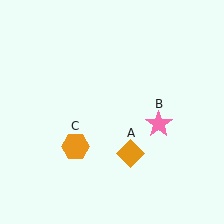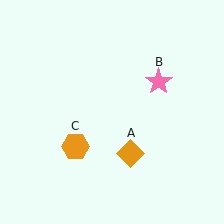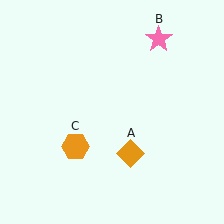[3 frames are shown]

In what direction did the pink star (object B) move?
The pink star (object B) moved up.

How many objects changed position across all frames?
1 object changed position: pink star (object B).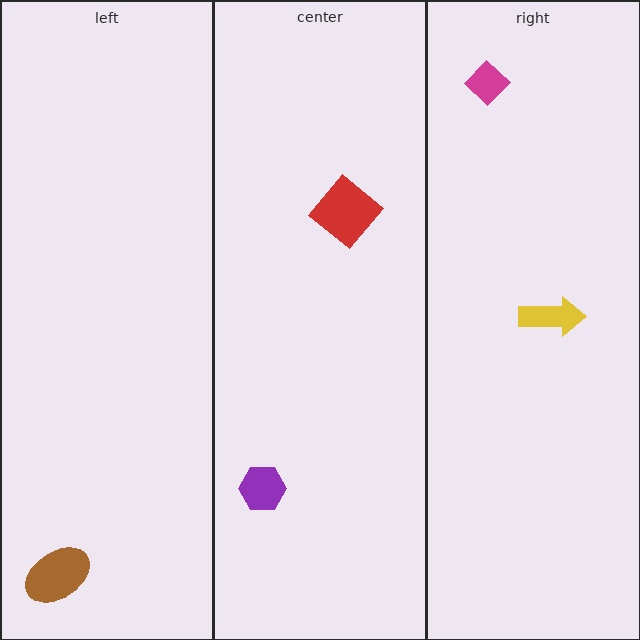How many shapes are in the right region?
2.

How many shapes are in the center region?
2.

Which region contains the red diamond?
The center region.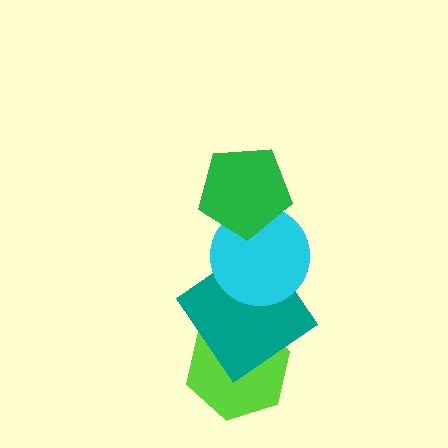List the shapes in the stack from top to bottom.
From top to bottom: the green pentagon, the cyan circle, the teal diamond, the lime hexagon.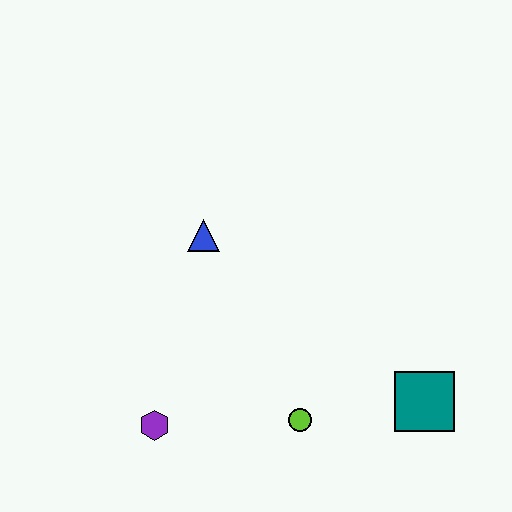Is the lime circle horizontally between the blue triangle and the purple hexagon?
No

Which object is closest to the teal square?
The lime circle is closest to the teal square.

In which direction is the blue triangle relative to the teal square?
The blue triangle is to the left of the teal square.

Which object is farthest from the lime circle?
The blue triangle is farthest from the lime circle.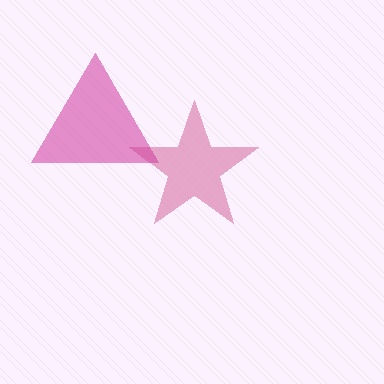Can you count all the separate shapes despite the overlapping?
Yes, there are 2 separate shapes.